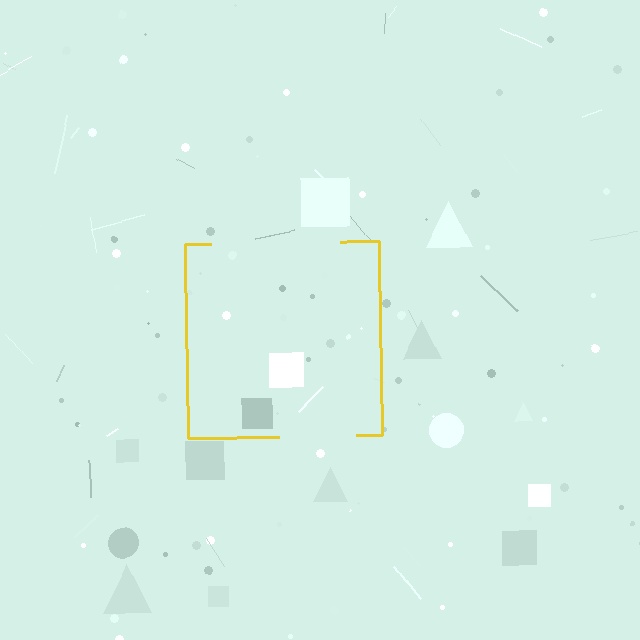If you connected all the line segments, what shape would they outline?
They would outline a square.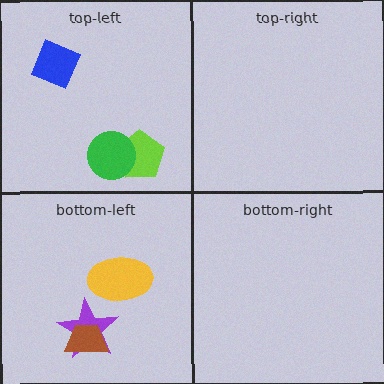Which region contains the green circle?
The top-left region.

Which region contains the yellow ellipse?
The bottom-left region.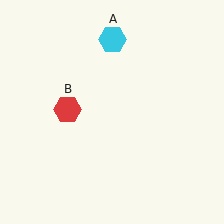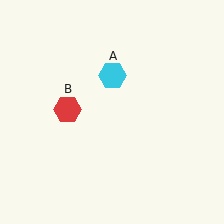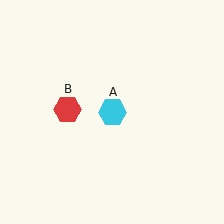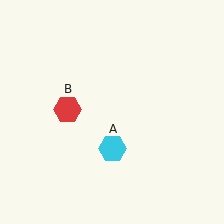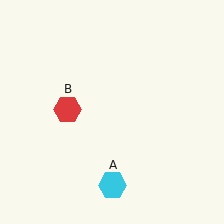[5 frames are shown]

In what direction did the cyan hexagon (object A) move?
The cyan hexagon (object A) moved down.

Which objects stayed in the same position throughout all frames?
Red hexagon (object B) remained stationary.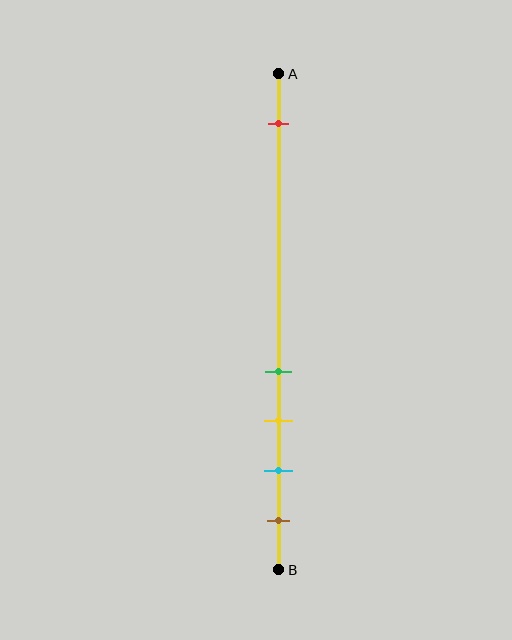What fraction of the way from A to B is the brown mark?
The brown mark is approximately 90% (0.9) of the way from A to B.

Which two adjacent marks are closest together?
The green and yellow marks are the closest adjacent pair.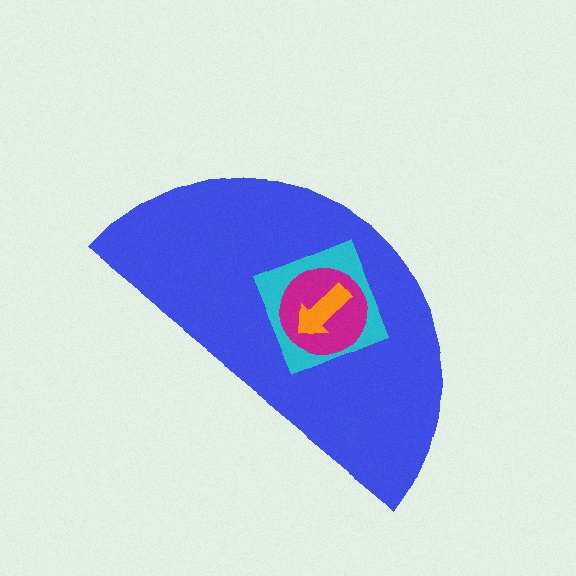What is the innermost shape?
The orange arrow.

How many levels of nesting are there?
4.